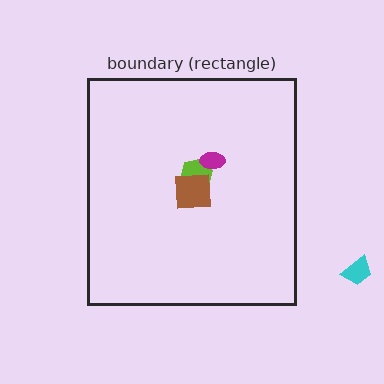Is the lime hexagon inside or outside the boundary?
Inside.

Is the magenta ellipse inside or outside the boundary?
Inside.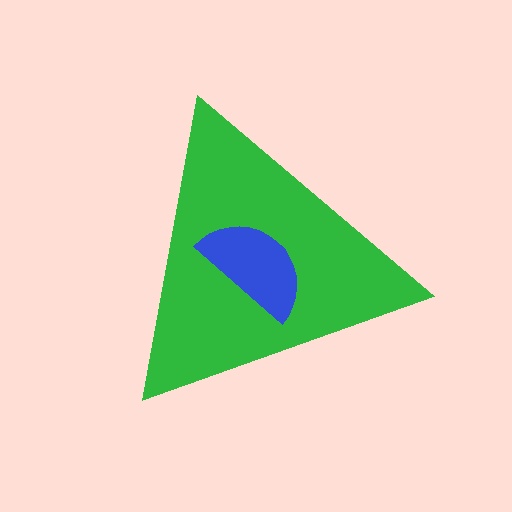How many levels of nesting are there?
2.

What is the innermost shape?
The blue semicircle.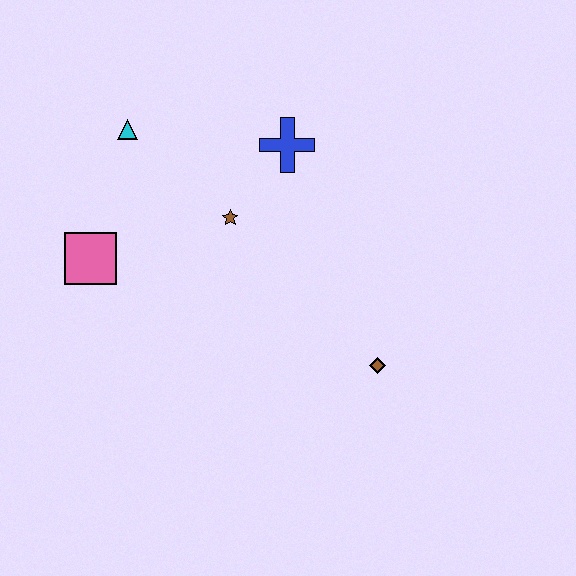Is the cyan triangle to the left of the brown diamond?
Yes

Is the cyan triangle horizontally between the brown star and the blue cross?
No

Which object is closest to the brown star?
The blue cross is closest to the brown star.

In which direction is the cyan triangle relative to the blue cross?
The cyan triangle is to the left of the blue cross.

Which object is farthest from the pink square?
The brown diamond is farthest from the pink square.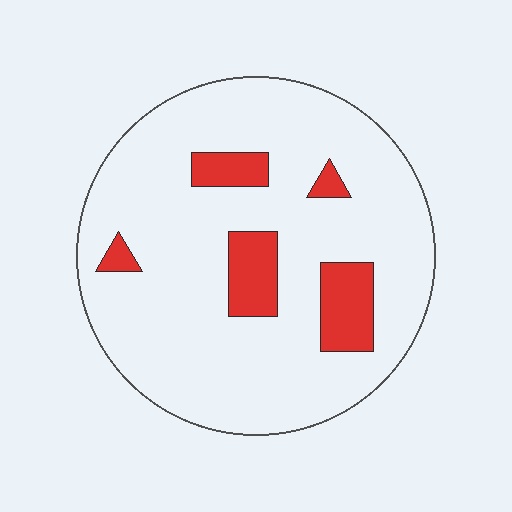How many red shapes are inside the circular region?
5.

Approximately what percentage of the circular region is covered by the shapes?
Approximately 15%.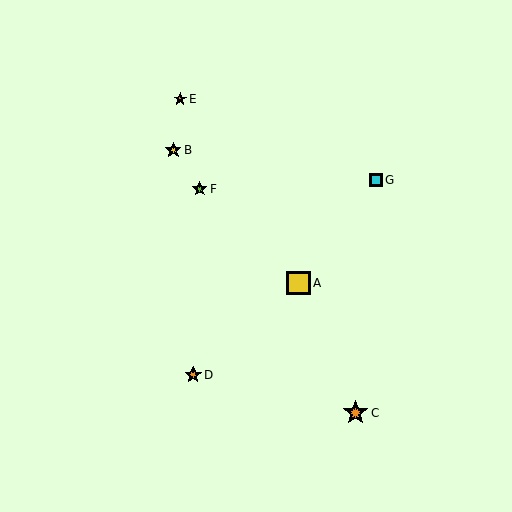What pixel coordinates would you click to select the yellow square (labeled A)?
Click at (299, 283) to select the yellow square A.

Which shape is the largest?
The orange star (labeled C) is the largest.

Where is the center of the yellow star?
The center of the yellow star is at (173, 150).